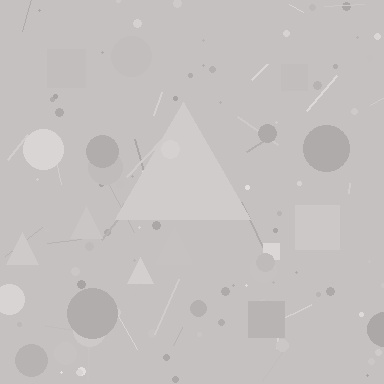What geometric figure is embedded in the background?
A triangle is embedded in the background.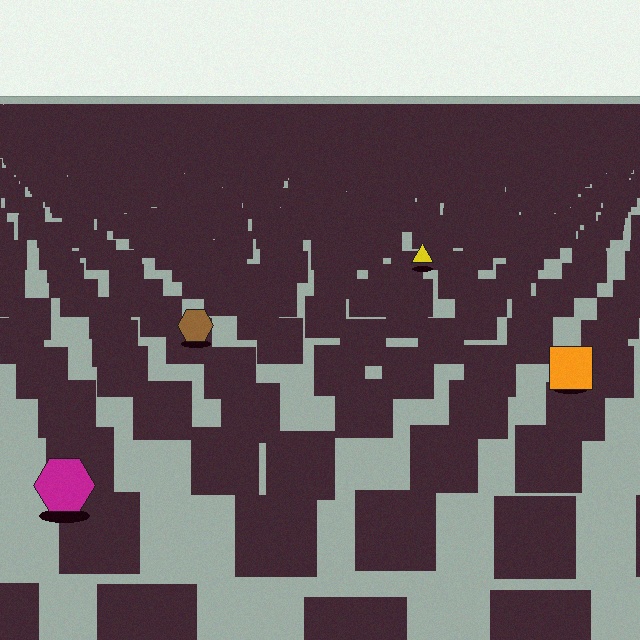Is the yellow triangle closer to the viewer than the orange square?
No. The orange square is closer — you can tell from the texture gradient: the ground texture is coarser near it.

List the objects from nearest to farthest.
From nearest to farthest: the magenta hexagon, the orange square, the brown hexagon, the yellow triangle.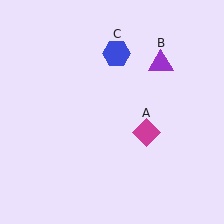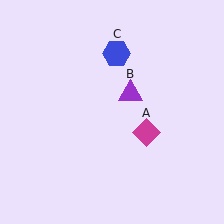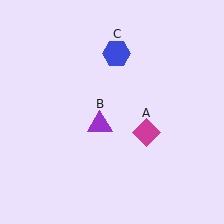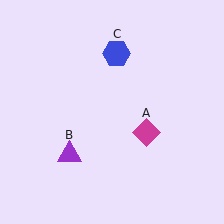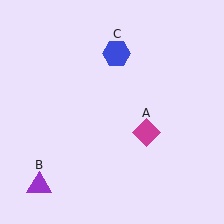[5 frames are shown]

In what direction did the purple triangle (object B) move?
The purple triangle (object B) moved down and to the left.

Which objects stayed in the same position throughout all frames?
Magenta diamond (object A) and blue hexagon (object C) remained stationary.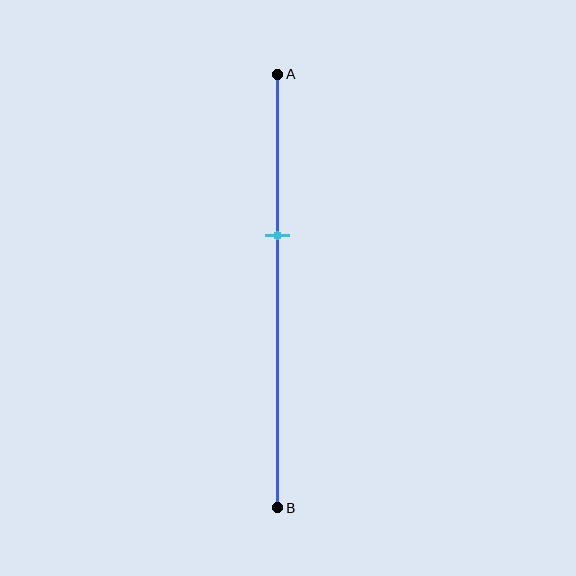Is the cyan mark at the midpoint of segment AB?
No, the mark is at about 35% from A, not at the 50% midpoint.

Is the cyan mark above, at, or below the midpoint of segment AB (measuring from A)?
The cyan mark is above the midpoint of segment AB.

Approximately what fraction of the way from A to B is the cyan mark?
The cyan mark is approximately 35% of the way from A to B.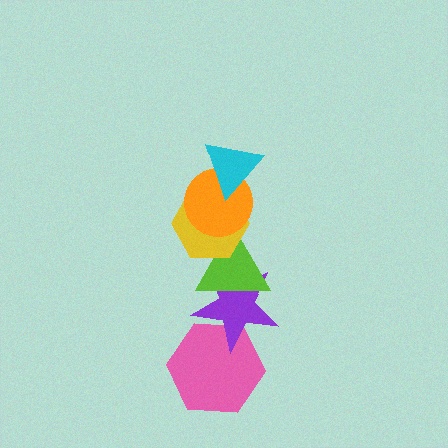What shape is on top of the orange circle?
The cyan triangle is on top of the orange circle.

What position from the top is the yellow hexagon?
The yellow hexagon is 3rd from the top.